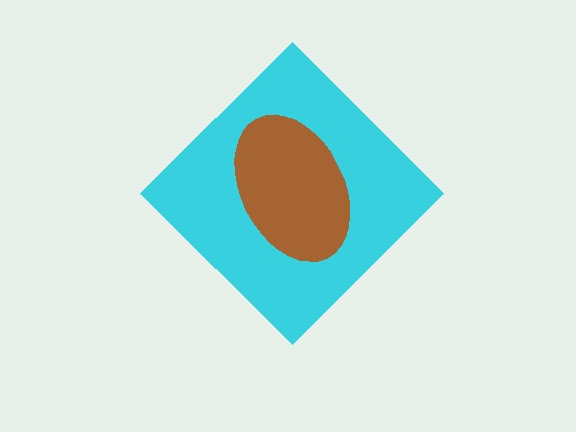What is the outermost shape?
The cyan diamond.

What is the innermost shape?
The brown ellipse.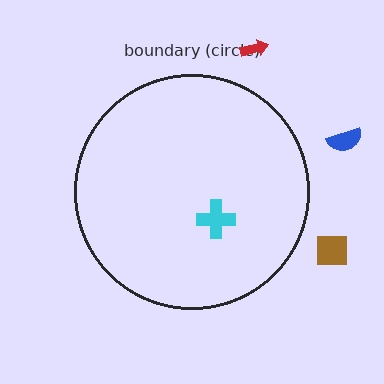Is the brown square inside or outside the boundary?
Outside.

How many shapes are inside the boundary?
1 inside, 3 outside.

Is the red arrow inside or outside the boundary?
Outside.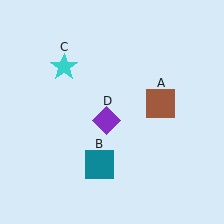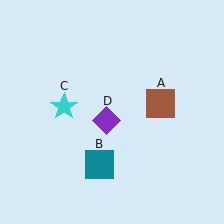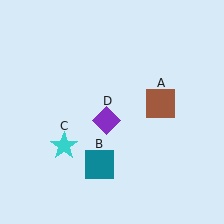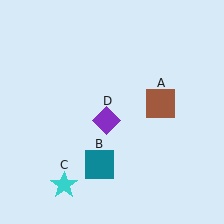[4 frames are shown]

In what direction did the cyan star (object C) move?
The cyan star (object C) moved down.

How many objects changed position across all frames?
1 object changed position: cyan star (object C).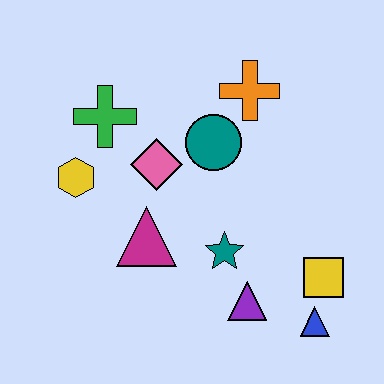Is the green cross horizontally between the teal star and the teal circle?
No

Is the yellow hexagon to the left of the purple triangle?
Yes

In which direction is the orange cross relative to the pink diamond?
The orange cross is to the right of the pink diamond.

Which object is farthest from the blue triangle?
The green cross is farthest from the blue triangle.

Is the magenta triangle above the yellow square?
Yes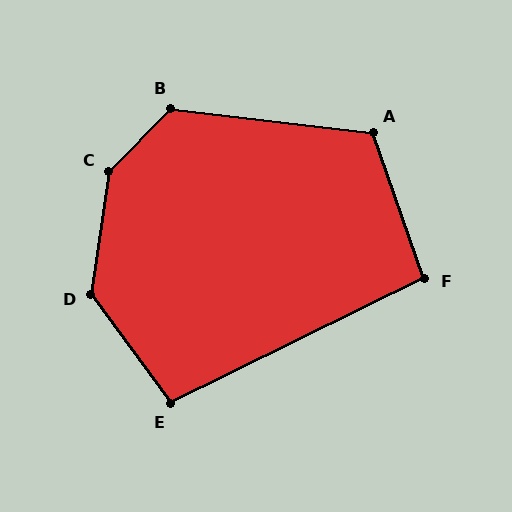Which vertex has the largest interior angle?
C, at approximately 143 degrees.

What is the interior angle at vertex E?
Approximately 100 degrees (obtuse).